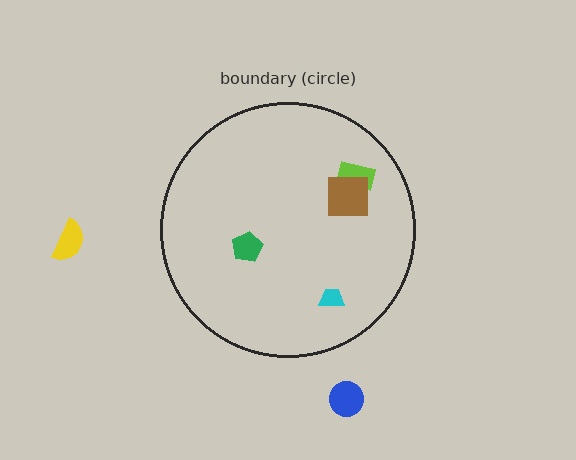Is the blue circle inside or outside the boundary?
Outside.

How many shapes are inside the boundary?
4 inside, 2 outside.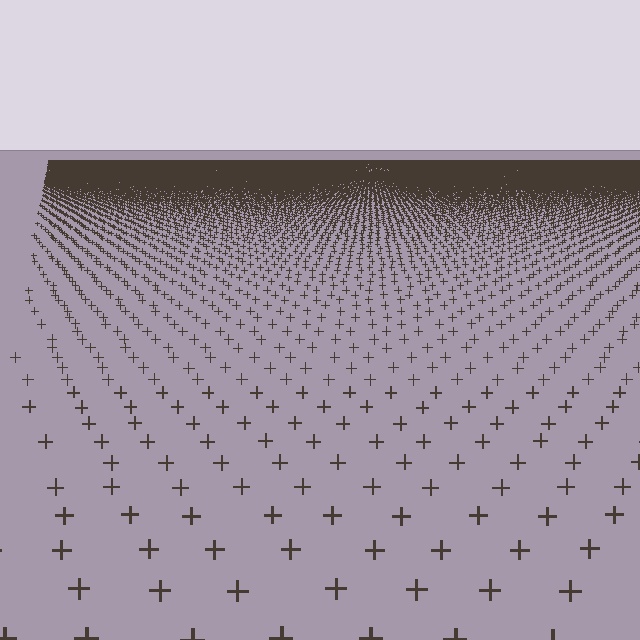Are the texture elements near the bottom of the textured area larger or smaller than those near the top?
Larger. Near the bottom, elements are closer to the viewer and appear at a bigger on-screen size.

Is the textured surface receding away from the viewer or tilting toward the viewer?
The surface is receding away from the viewer. Texture elements get smaller and denser toward the top.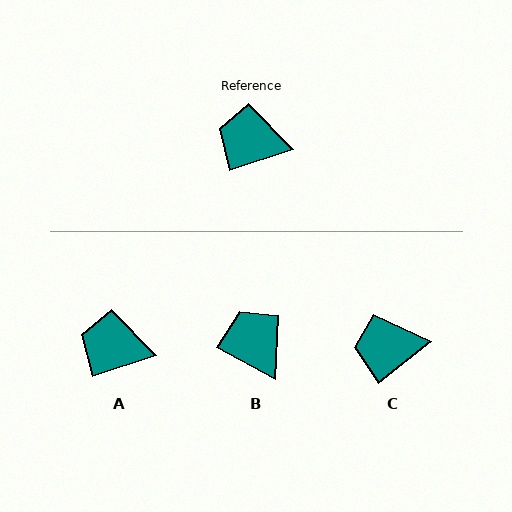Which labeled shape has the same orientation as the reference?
A.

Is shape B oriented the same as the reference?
No, it is off by about 47 degrees.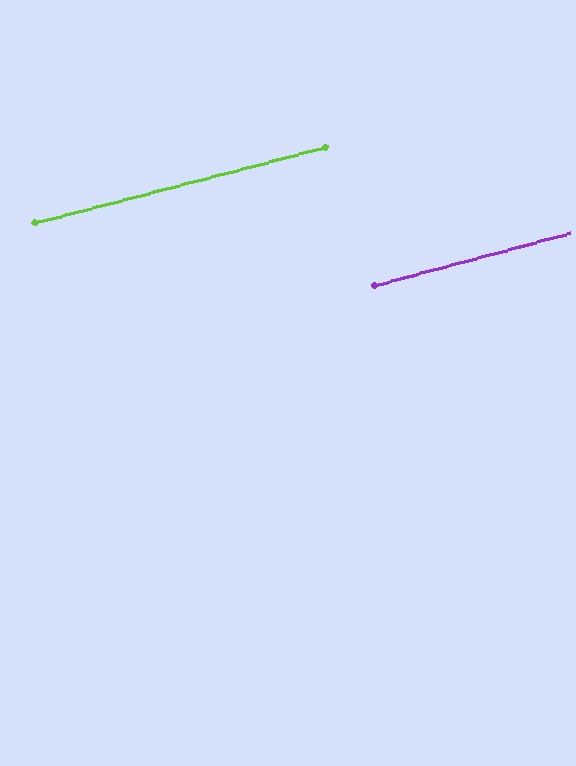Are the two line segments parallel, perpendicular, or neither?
Parallel — their directions differ by only 0.4°.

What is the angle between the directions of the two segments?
Approximately 0 degrees.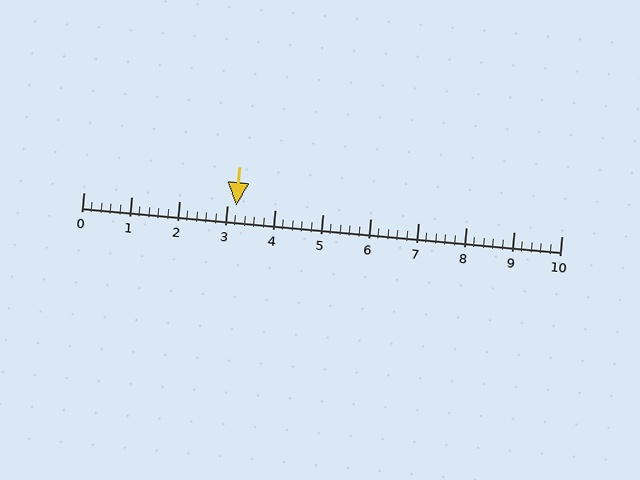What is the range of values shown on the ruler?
The ruler shows values from 0 to 10.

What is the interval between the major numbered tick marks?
The major tick marks are spaced 1 units apart.